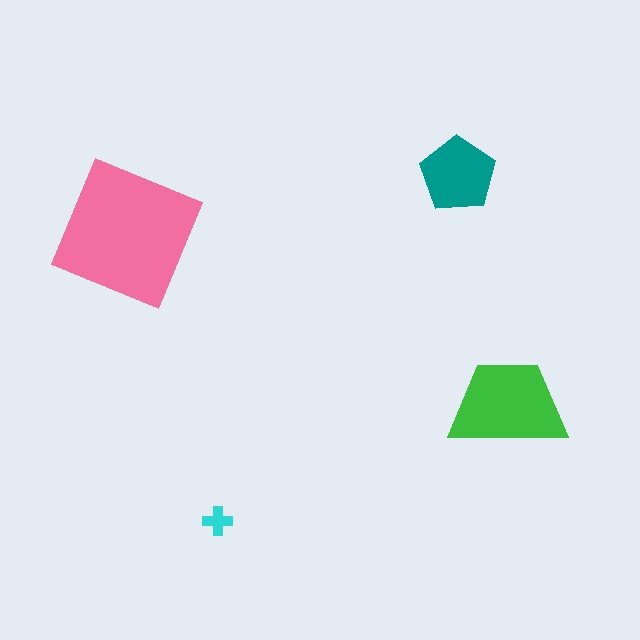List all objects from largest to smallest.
The pink square, the green trapezoid, the teal pentagon, the cyan cross.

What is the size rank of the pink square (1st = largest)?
1st.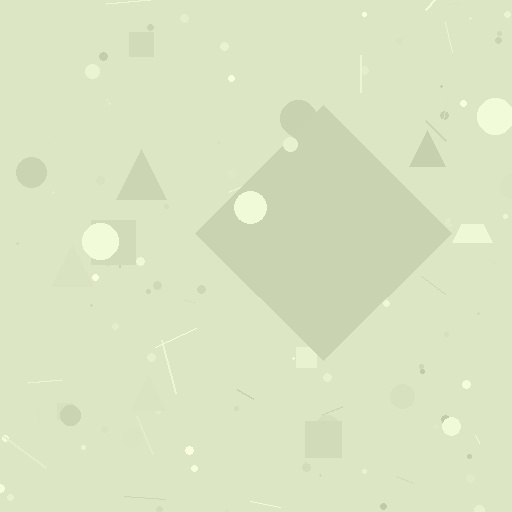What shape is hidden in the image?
A diamond is hidden in the image.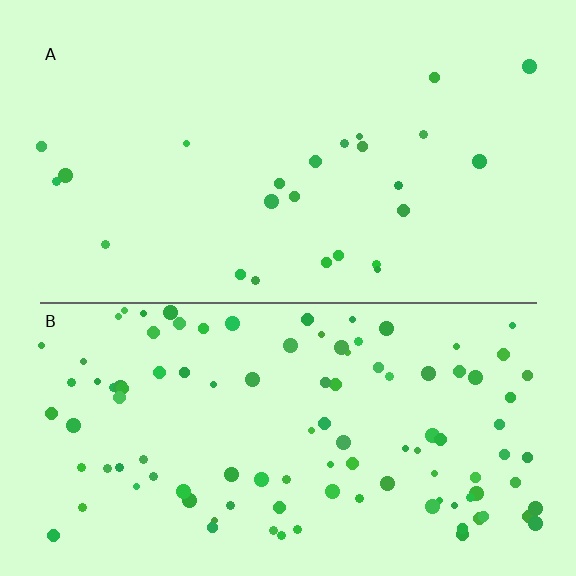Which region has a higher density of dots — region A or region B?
B (the bottom).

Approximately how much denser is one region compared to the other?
Approximately 4.3× — region B over region A.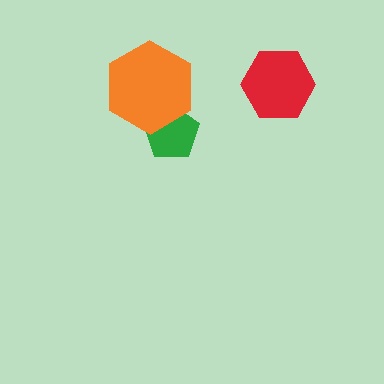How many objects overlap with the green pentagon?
1 object overlaps with the green pentagon.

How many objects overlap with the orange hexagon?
1 object overlaps with the orange hexagon.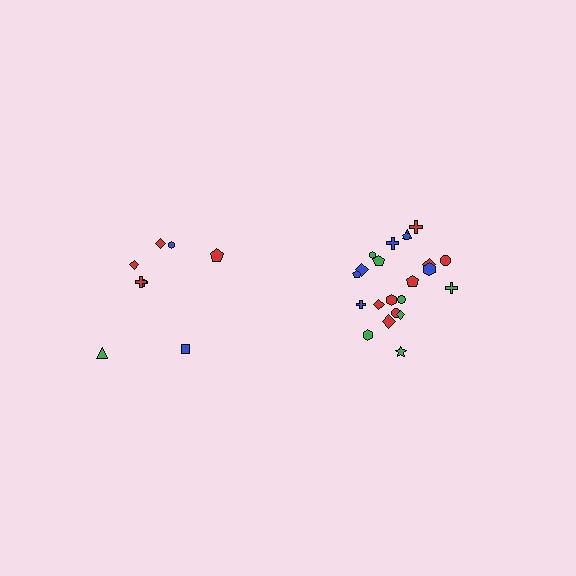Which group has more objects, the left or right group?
The right group.